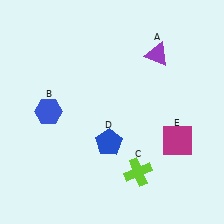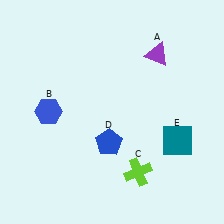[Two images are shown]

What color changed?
The square (E) changed from magenta in Image 1 to teal in Image 2.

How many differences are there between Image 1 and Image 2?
There is 1 difference between the two images.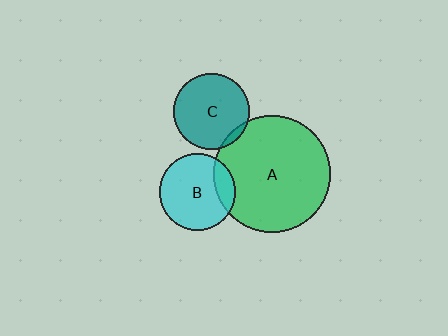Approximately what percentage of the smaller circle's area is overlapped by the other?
Approximately 5%.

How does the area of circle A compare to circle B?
Approximately 2.4 times.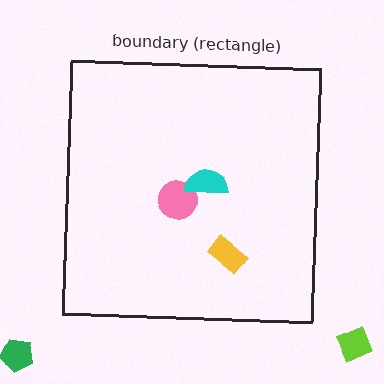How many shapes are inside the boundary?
3 inside, 2 outside.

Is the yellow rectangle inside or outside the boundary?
Inside.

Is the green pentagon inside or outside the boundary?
Outside.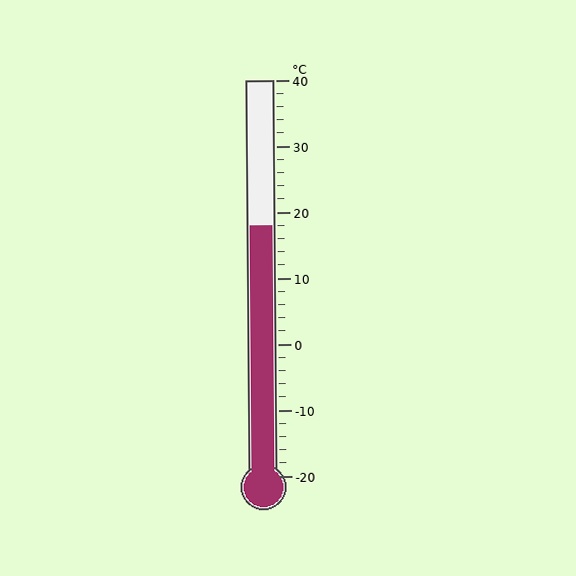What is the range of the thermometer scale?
The thermometer scale ranges from -20°C to 40°C.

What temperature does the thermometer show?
The thermometer shows approximately 18°C.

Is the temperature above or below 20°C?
The temperature is below 20°C.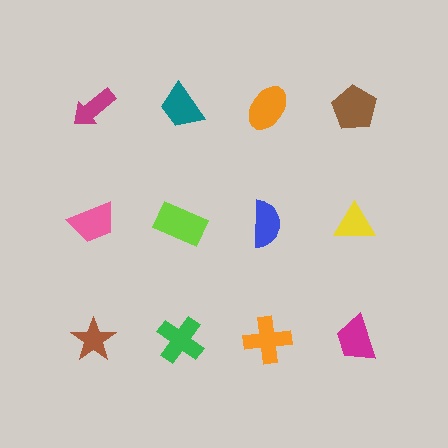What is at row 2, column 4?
A yellow triangle.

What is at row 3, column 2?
A green cross.